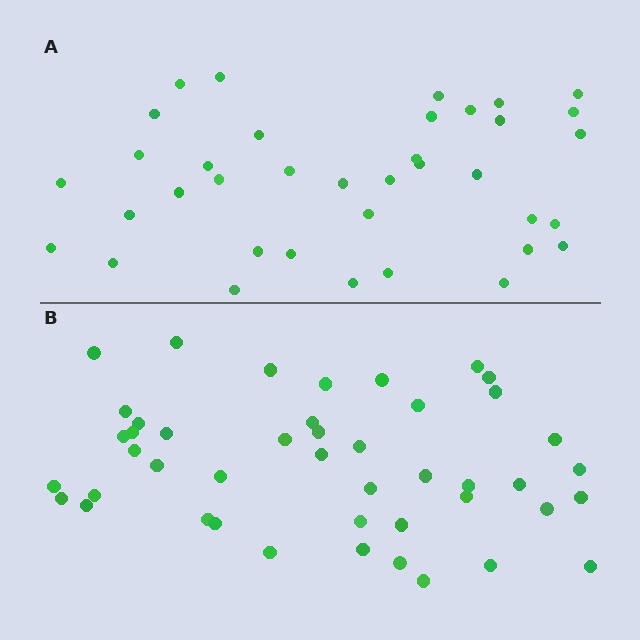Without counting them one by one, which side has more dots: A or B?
Region B (the bottom region) has more dots.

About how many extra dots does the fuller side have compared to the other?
Region B has roughly 8 or so more dots than region A.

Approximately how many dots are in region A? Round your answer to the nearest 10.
About 40 dots. (The exact count is 37, which rounds to 40.)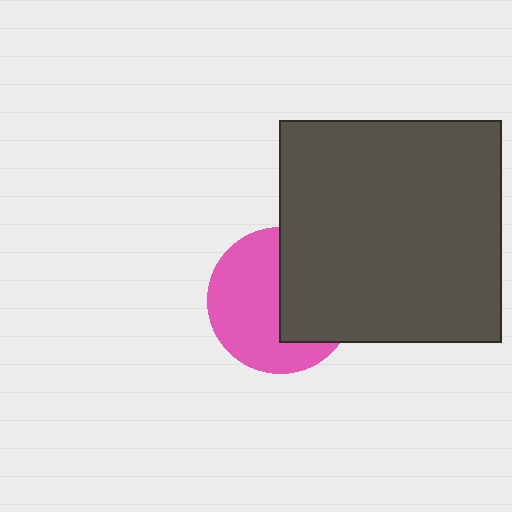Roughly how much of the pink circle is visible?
About half of it is visible (roughly 57%).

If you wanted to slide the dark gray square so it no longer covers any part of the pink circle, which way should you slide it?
Slide it right — that is the most direct way to separate the two shapes.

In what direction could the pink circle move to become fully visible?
The pink circle could move left. That would shift it out from behind the dark gray square entirely.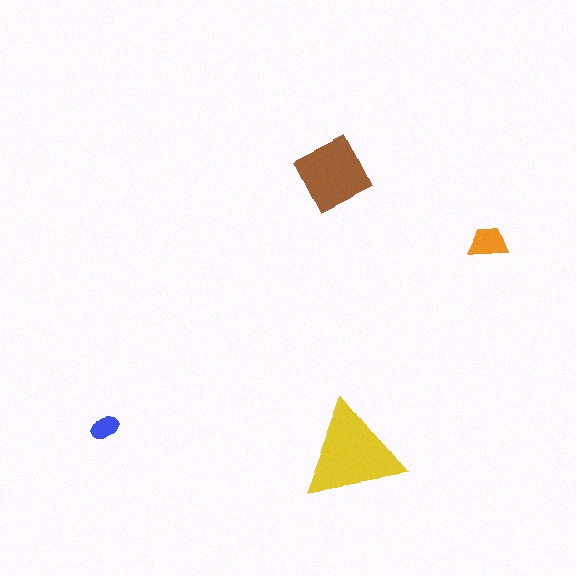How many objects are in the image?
There are 4 objects in the image.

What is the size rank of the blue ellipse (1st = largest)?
4th.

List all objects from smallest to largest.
The blue ellipse, the orange trapezoid, the brown square, the yellow triangle.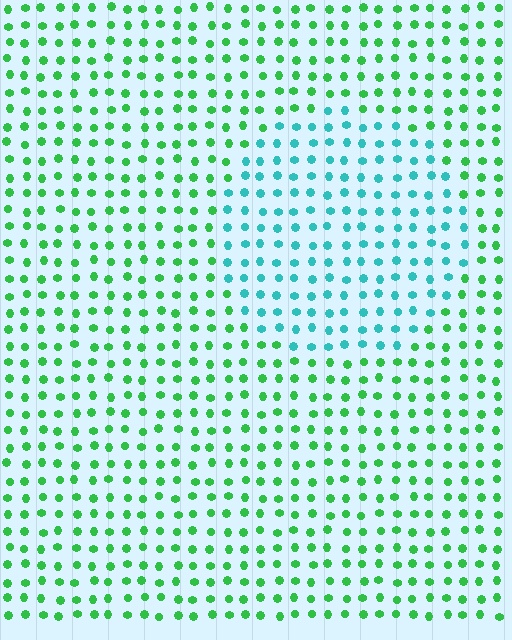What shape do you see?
I see a circle.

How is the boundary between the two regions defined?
The boundary is defined purely by a slight shift in hue (about 50 degrees). Spacing, size, and orientation are identical on both sides.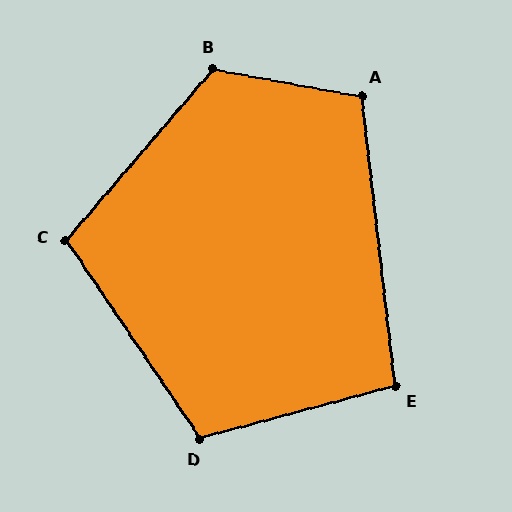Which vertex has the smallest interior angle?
E, at approximately 98 degrees.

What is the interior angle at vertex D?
Approximately 109 degrees (obtuse).